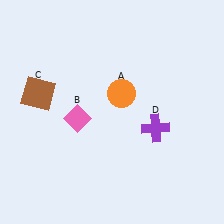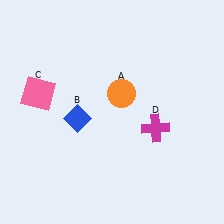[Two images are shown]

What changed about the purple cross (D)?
In Image 1, D is purple. In Image 2, it changed to magenta.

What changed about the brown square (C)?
In Image 1, C is brown. In Image 2, it changed to pink.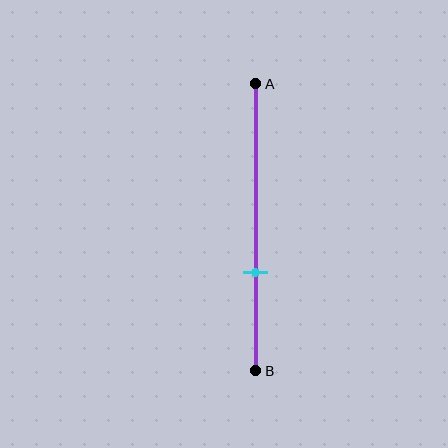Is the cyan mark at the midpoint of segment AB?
No, the mark is at about 65% from A, not at the 50% midpoint.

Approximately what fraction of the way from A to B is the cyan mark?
The cyan mark is approximately 65% of the way from A to B.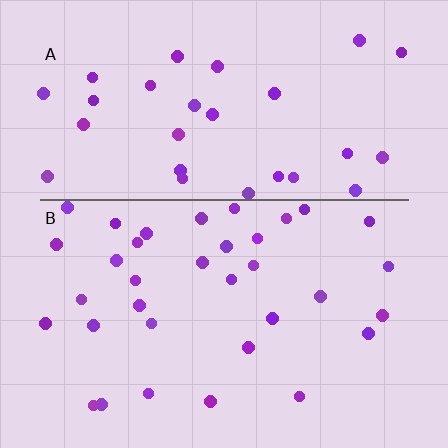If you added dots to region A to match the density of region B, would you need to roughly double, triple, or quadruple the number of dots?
Approximately double.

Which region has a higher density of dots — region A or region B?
B (the bottom).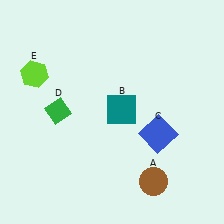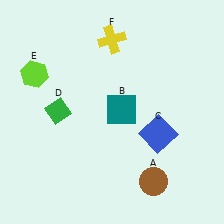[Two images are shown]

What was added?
A yellow cross (F) was added in Image 2.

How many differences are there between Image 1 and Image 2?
There is 1 difference between the two images.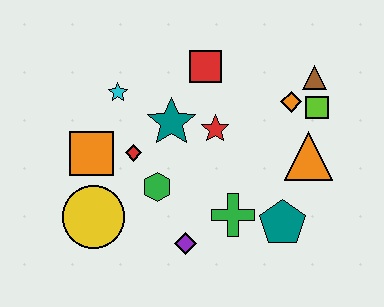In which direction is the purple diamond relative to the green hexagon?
The purple diamond is below the green hexagon.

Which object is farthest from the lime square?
The yellow circle is farthest from the lime square.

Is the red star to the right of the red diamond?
Yes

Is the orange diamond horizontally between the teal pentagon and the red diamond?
No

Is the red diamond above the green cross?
Yes